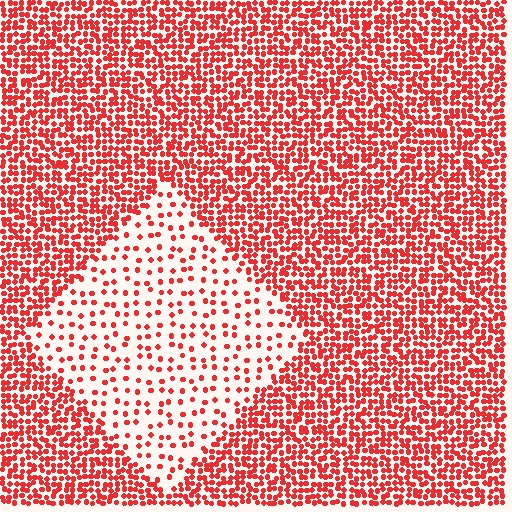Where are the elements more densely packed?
The elements are more densely packed outside the diamond boundary.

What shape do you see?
I see a diamond.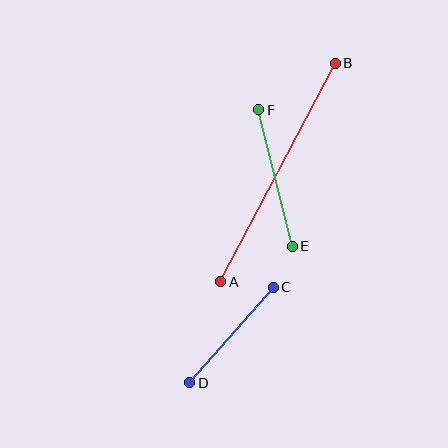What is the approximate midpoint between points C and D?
The midpoint is at approximately (231, 335) pixels.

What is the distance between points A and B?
The distance is approximately 247 pixels.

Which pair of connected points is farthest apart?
Points A and B are farthest apart.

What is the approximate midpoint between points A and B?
The midpoint is at approximately (278, 173) pixels.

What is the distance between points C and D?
The distance is approximately 127 pixels.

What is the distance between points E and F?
The distance is approximately 141 pixels.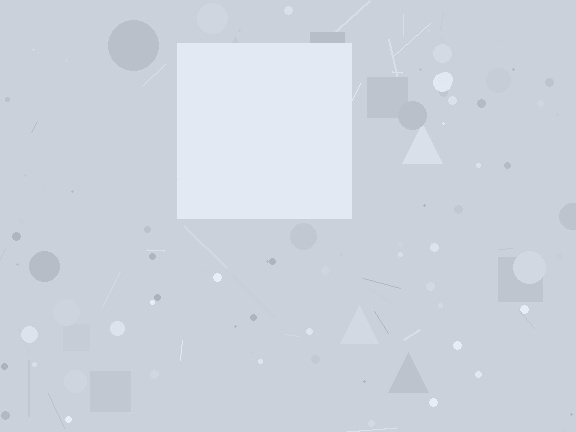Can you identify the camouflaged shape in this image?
The camouflaged shape is a square.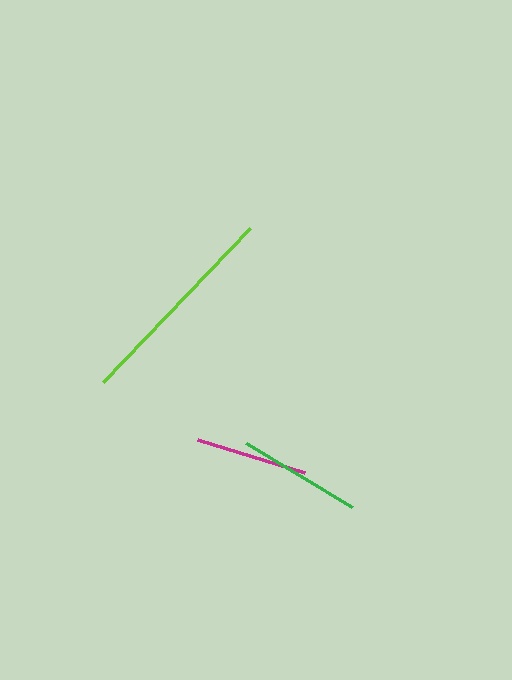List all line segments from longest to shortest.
From longest to shortest: lime, green, magenta.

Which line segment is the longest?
The lime line is the longest at approximately 213 pixels.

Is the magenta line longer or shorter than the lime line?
The lime line is longer than the magenta line.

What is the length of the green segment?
The green segment is approximately 124 pixels long.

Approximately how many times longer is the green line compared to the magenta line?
The green line is approximately 1.1 times the length of the magenta line.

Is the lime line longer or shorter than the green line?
The lime line is longer than the green line.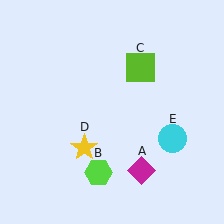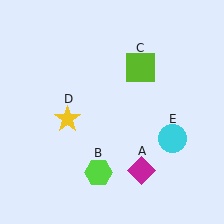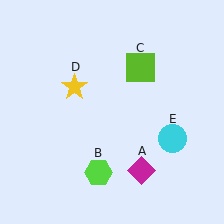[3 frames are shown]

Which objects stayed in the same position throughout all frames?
Magenta diamond (object A) and lime hexagon (object B) and lime square (object C) and cyan circle (object E) remained stationary.